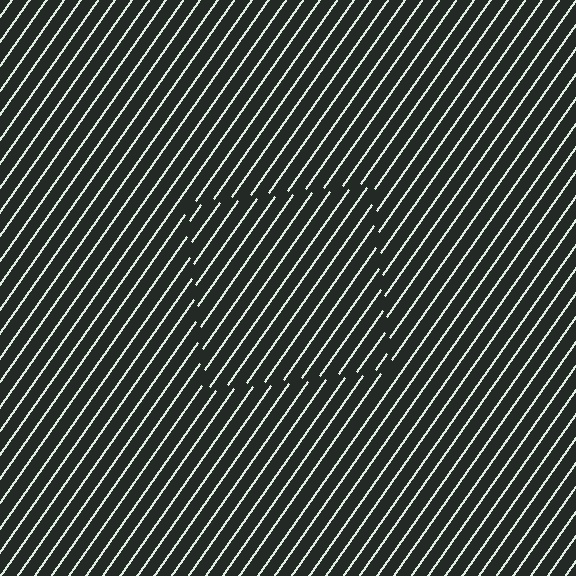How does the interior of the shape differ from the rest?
The interior of the shape contains the same grating, shifted by half a period — the contour is defined by the phase discontinuity where line-ends from the inner and outer gratings abut.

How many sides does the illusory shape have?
4 sides — the line-ends trace a square.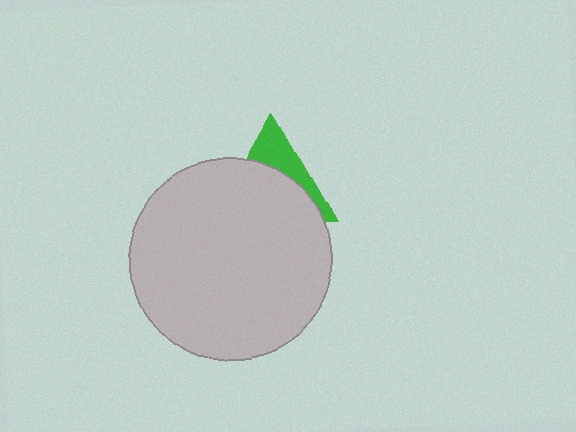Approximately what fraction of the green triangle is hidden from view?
Roughly 66% of the green triangle is hidden behind the light gray circle.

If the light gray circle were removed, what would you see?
You would see the complete green triangle.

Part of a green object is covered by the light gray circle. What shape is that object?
It is a triangle.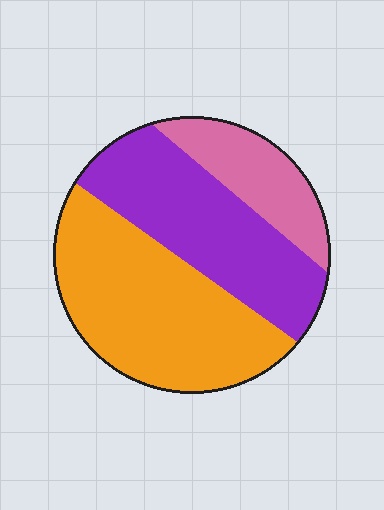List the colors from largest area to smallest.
From largest to smallest: orange, purple, pink.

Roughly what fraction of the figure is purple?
Purple covers about 35% of the figure.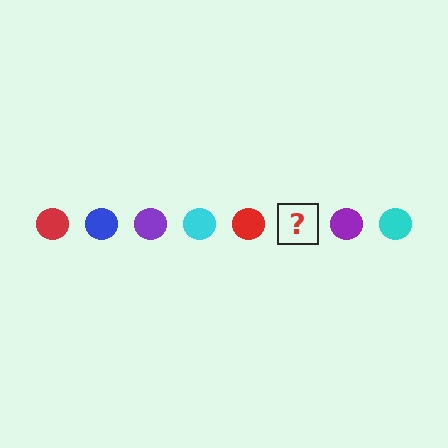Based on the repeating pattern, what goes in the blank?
The blank should be a blue circle.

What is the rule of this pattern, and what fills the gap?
The rule is that the pattern cycles through red, blue, purple, cyan circles. The gap should be filled with a blue circle.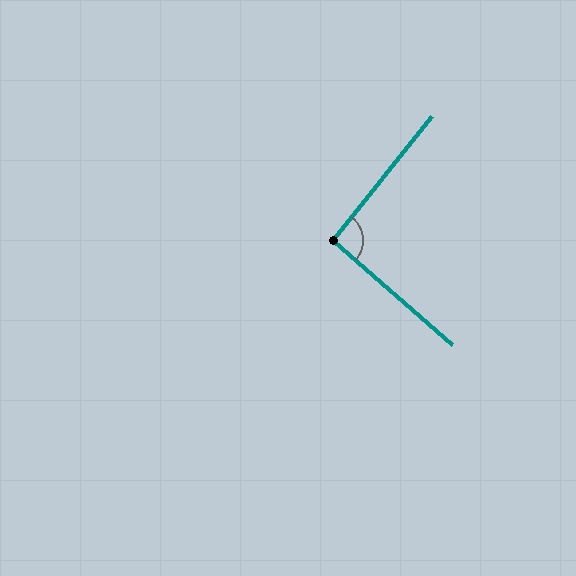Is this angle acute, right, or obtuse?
It is approximately a right angle.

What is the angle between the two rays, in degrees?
Approximately 93 degrees.